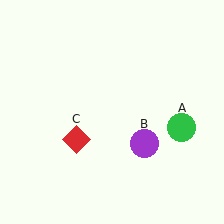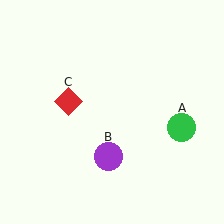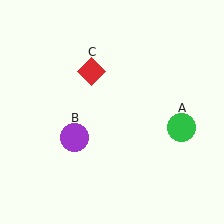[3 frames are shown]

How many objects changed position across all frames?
2 objects changed position: purple circle (object B), red diamond (object C).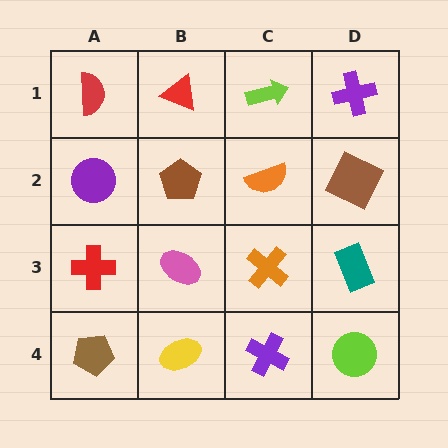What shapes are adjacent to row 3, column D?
A brown square (row 2, column D), a lime circle (row 4, column D), an orange cross (row 3, column C).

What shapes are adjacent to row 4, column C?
An orange cross (row 3, column C), a yellow ellipse (row 4, column B), a lime circle (row 4, column D).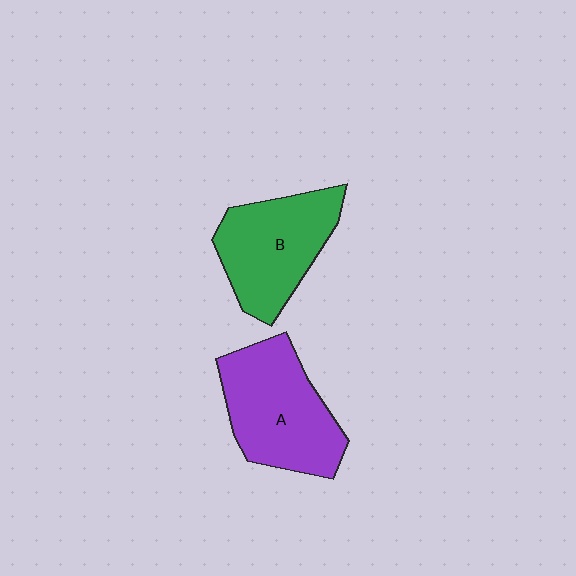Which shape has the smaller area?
Shape B (green).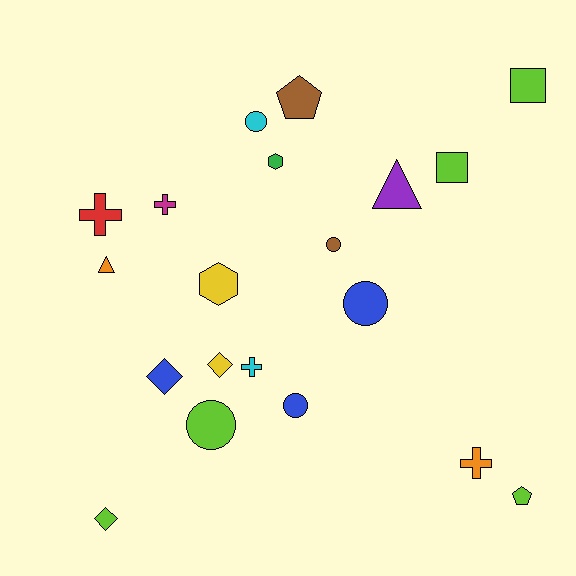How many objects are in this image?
There are 20 objects.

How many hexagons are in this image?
There are 2 hexagons.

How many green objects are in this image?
There is 1 green object.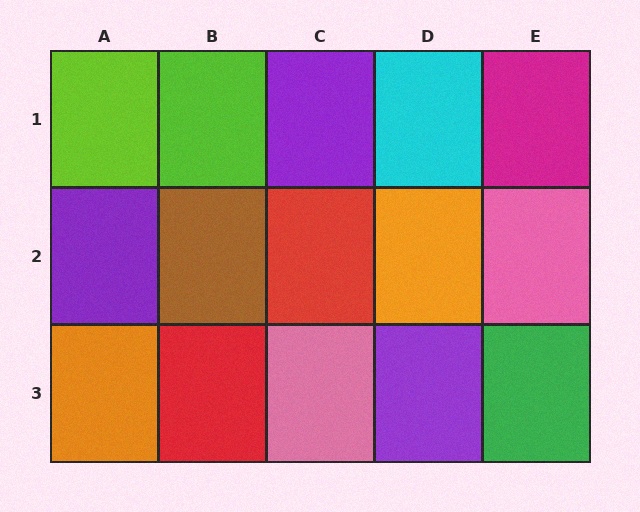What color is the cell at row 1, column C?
Purple.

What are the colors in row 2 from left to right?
Purple, brown, red, orange, pink.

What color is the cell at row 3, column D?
Purple.